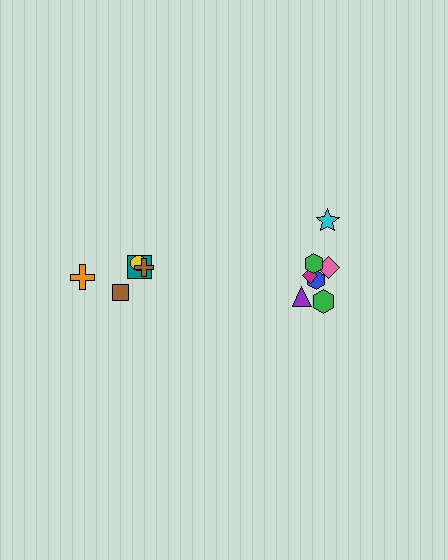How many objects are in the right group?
There are 7 objects.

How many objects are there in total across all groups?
There are 12 objects.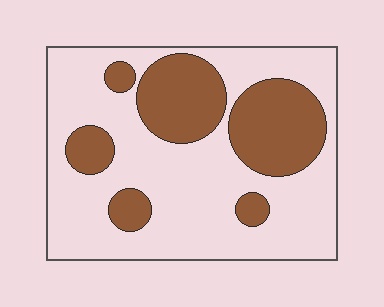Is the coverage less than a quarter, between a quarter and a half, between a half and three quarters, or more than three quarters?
Between a quarter and a half.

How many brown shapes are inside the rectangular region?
6.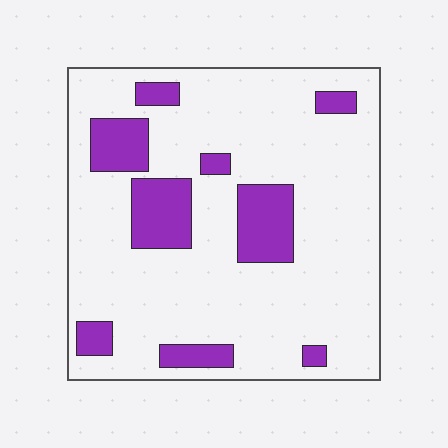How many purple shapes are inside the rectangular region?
9.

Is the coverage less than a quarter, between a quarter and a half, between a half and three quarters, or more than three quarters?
Less than a quarter.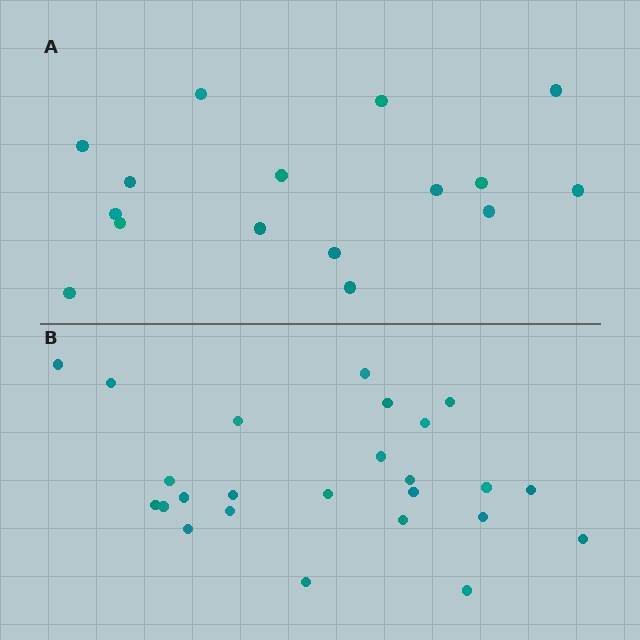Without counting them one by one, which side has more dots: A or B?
Region B (the bottom region) has more dots.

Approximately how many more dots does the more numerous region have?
Region B has roughly 8 or so more dots than region A.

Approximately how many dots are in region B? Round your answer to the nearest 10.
About 20 dots. (The exact count is 25, which rounds to 20.)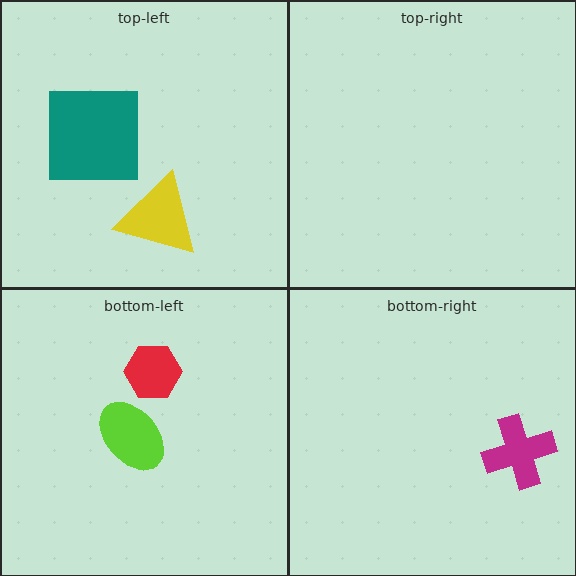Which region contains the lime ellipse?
The bottom-left region.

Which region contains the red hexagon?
The bottom-left region.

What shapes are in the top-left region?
The teal square, the yellow triangle.